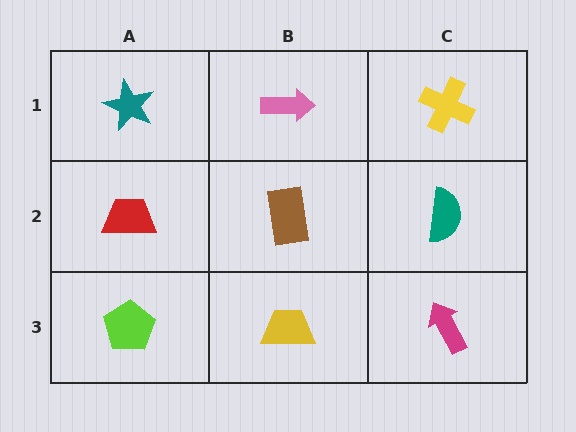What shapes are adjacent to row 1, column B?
A brown rectangle (row 2, column B), a teal star (row 1, column A), a yellow cross (row 1, column C).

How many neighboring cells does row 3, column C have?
2.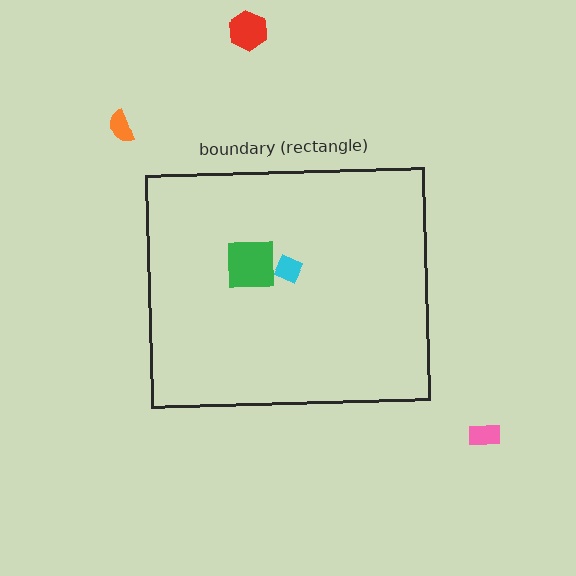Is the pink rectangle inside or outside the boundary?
Outside.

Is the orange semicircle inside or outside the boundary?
Outside.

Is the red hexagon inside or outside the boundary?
Outside.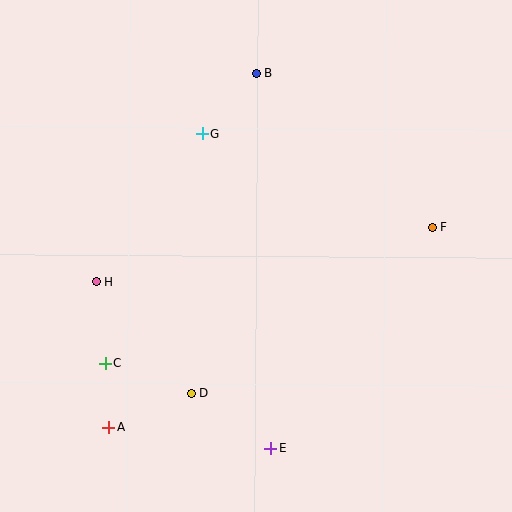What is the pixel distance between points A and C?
The distance between A and C is 64 pixels.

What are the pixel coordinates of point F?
Point F is at (433, 228).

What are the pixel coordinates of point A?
Point A is at (109, 427).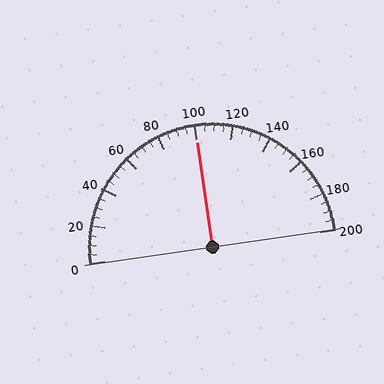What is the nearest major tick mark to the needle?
The nearest major tick mark is 100.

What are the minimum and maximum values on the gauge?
The gauge ranges from 0 to 200.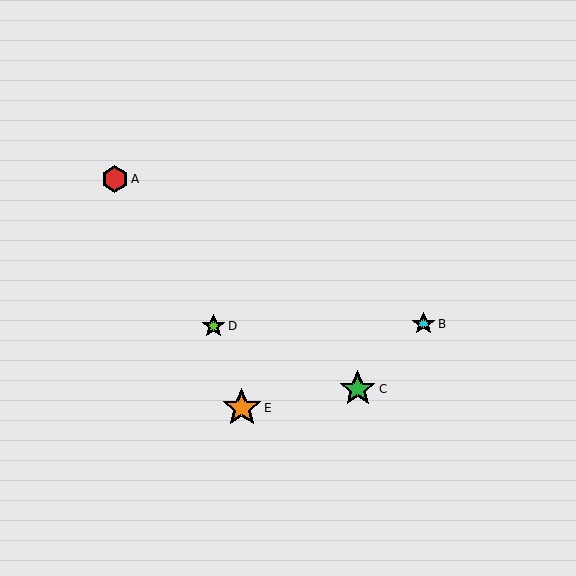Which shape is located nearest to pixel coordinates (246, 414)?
The orange star (labeled E) at (242, 408) is nearest to that location.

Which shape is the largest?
The orange star (labeled E) is the largest.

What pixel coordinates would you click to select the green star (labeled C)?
Click at (358, 389) to select the green star C.